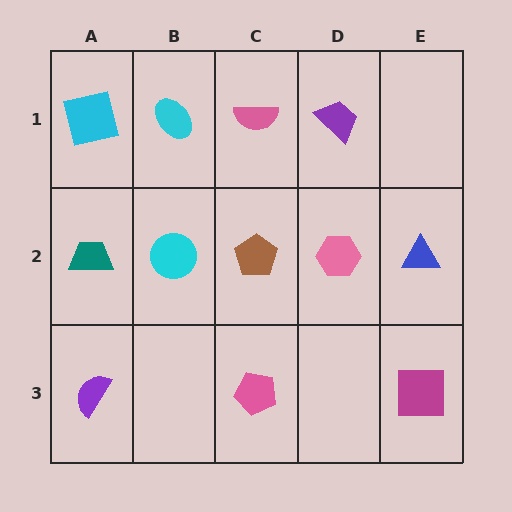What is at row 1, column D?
A purple trapezoid.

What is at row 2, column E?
A blue triangle.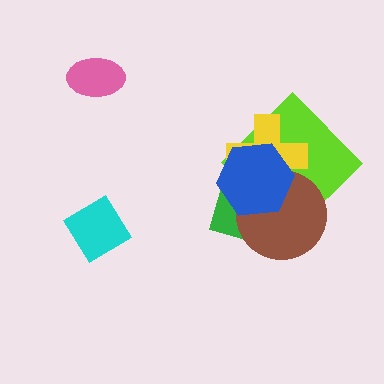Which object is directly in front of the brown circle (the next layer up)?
The yellow cross is directly in front of the brown circle.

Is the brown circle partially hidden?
Yes, it is partially covered by another shape.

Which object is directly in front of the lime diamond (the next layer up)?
The brown circle is directly in front of the lime diamond.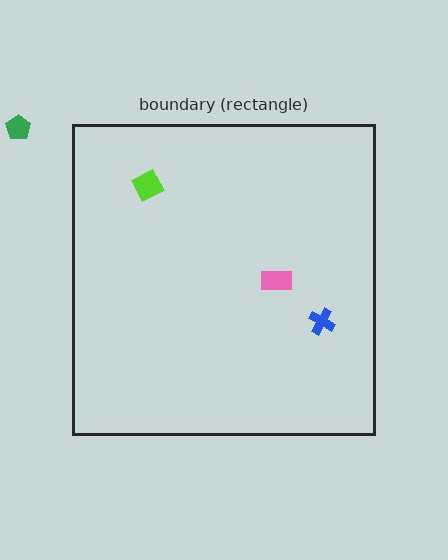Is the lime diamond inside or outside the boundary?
Inside.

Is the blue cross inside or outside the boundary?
Inside.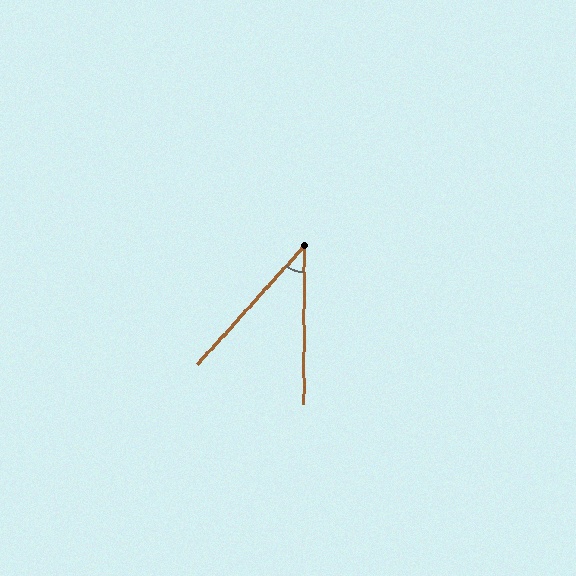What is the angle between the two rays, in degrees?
Approximately 42 degrees.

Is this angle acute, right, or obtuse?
It is acute.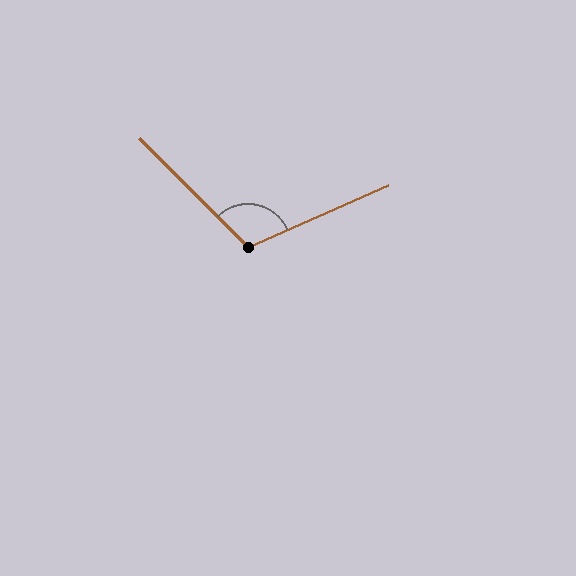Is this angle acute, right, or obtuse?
It is obtuse.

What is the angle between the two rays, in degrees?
Approximately 111 degrees.